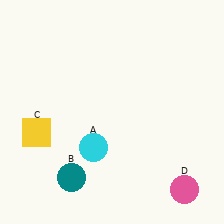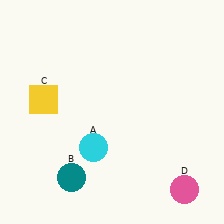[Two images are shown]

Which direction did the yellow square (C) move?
The yellow square (C) moved up.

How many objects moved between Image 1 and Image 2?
1 object moved between the two images.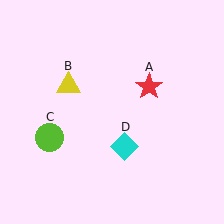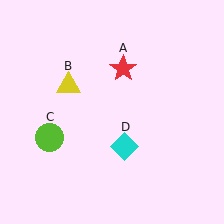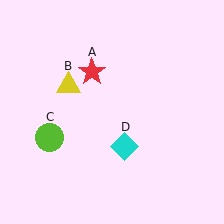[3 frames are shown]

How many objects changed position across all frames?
1 object changed position: red star (object A).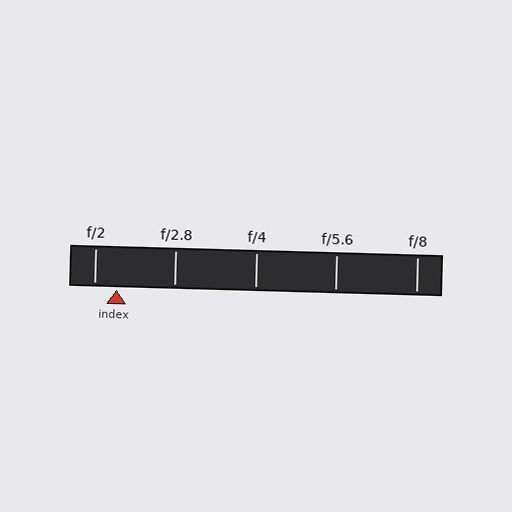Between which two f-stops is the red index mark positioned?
The index mark is between f/2 and f/2.8.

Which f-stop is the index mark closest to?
The index mark is closest to f/2.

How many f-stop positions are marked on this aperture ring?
There are 5 f-stop positions marked.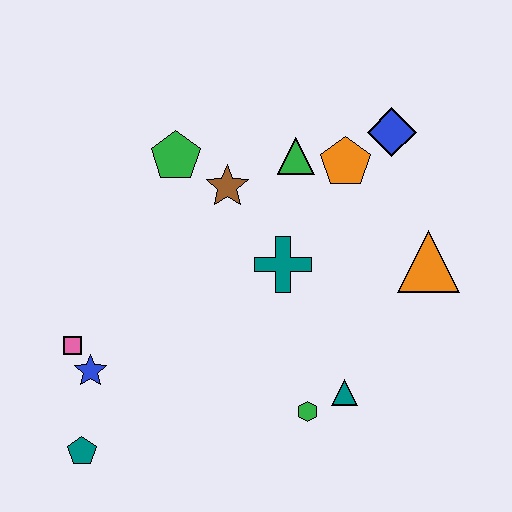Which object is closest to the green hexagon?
The teal triangle is closest to the green hexagon.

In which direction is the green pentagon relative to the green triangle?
The green pentagon is to the left of the green triangle.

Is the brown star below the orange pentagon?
Yes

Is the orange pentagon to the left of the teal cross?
No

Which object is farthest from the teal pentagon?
The blue diamond is farthest from the teal pentagon.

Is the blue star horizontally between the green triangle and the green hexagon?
No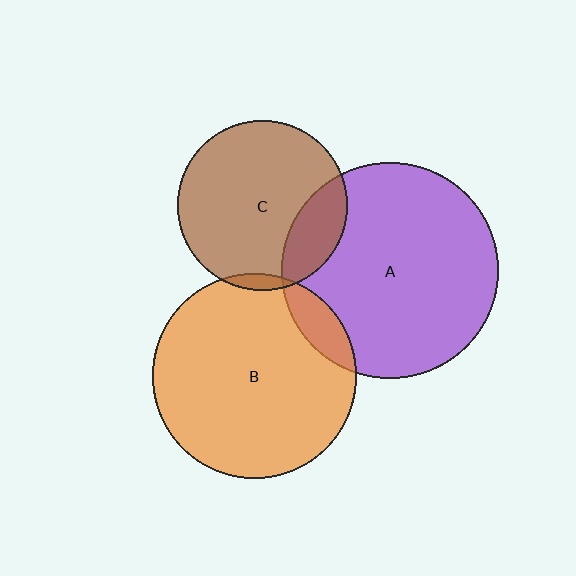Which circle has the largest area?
Circle A (purple).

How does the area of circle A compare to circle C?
Approximately 1.6 times.